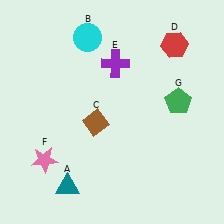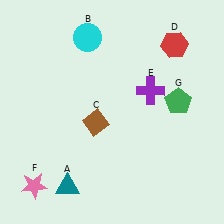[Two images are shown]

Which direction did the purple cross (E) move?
The purple cross (E) moved right.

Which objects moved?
The objects that moved are: the purple cross (E), the pink star (F).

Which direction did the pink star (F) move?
The pink star (F) moved down.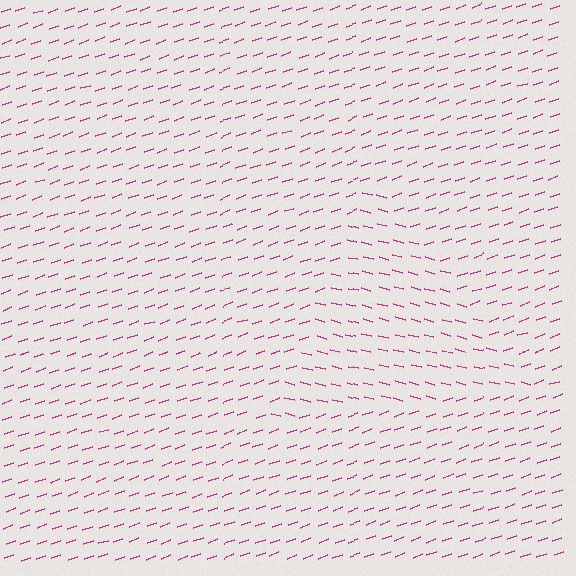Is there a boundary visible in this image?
Yes, there is a texture boundary formed by a change in line orientation.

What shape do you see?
I see a triangle.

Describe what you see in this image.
The image is filled with small magenta line segments. A triangle region in the image has lines oriented differently from the surrounding lines, creating a visible texture boundary.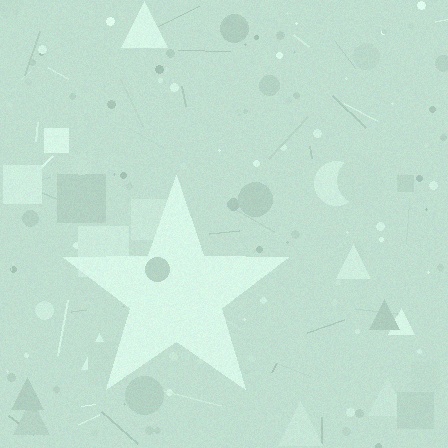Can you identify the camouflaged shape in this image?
The camouflaged shape is a star.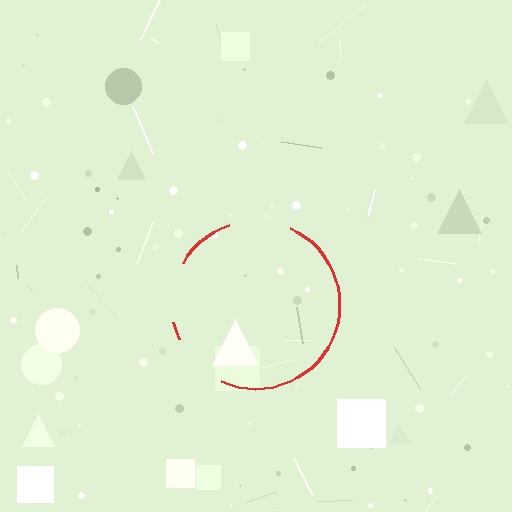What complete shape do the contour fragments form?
The contour fragments form a circle.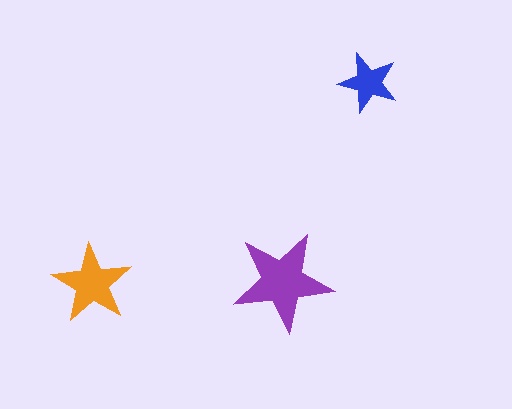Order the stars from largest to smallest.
the purple one, the orange one, the blue one.